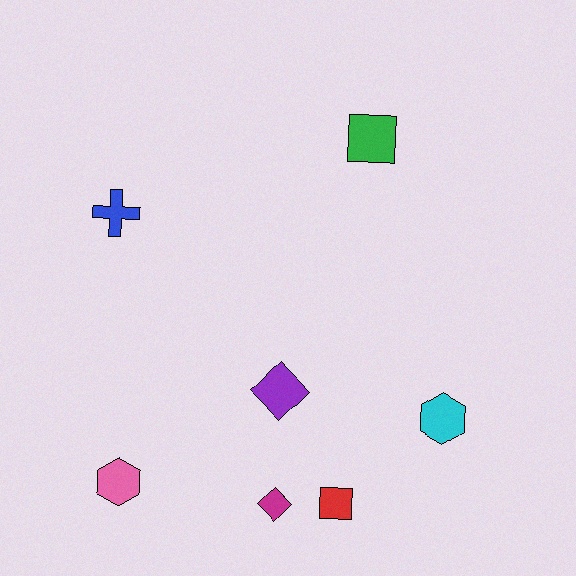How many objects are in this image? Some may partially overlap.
There are 7 objects.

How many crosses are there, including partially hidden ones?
There is 1 cross.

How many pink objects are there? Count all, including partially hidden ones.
There is 1 pink object.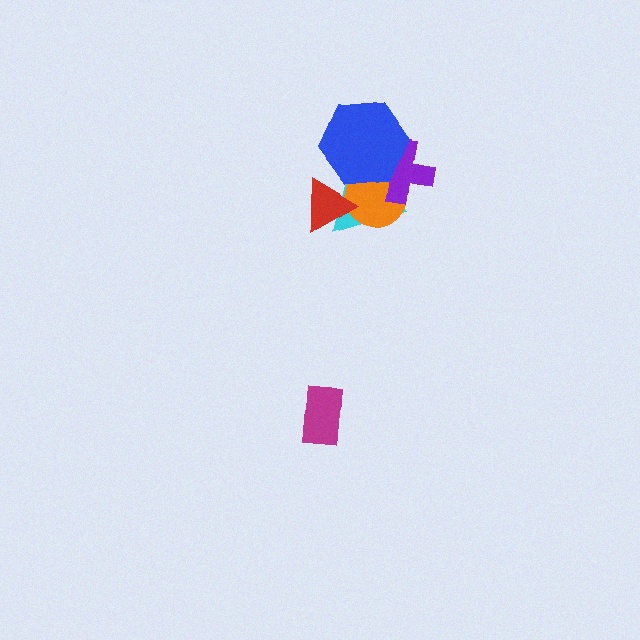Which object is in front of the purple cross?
The blue hexagon is in front of the purple cross.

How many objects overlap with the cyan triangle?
4 objects overlap with the cyan triangle.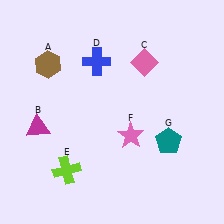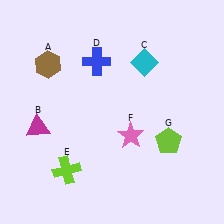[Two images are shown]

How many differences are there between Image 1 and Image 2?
There are 2 differences between the two images.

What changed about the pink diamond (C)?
In Image 1, C is pink. In Image 2, it changed to cyan.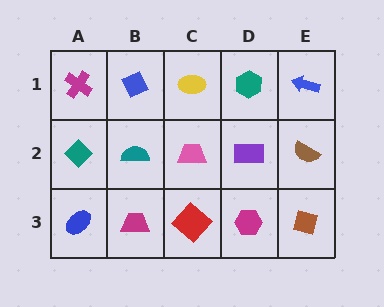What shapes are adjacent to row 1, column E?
A brown semicircle (row 2, column E), a teal hexagon (row 1, column D).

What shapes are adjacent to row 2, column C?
A yellow ellipse (row 1, column C), a red diamond (row 3, column C), a teal semicircle (row 2, column B), a purple rectangle (row 2, column D).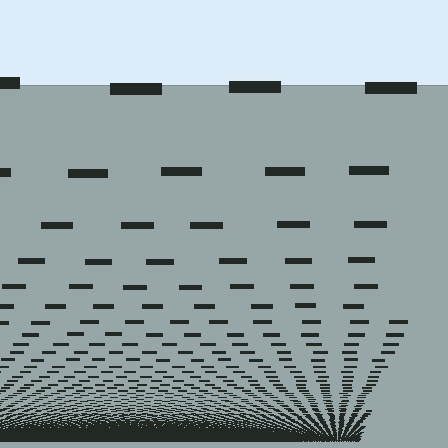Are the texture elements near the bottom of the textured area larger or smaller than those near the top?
Smaller. The gradient is inverted — elements near the bottom are smaller and denser.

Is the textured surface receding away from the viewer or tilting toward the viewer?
The surface appears to tilt toward the viewer. Texture elements get larger and sparser toward the top.